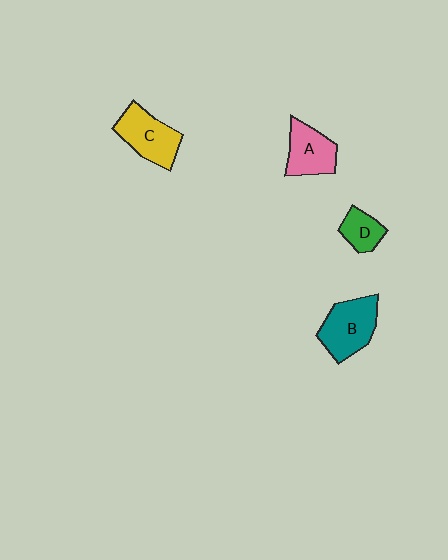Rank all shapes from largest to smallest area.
From largest to smallest: B (teal), C (yellow), A (pink), D (green).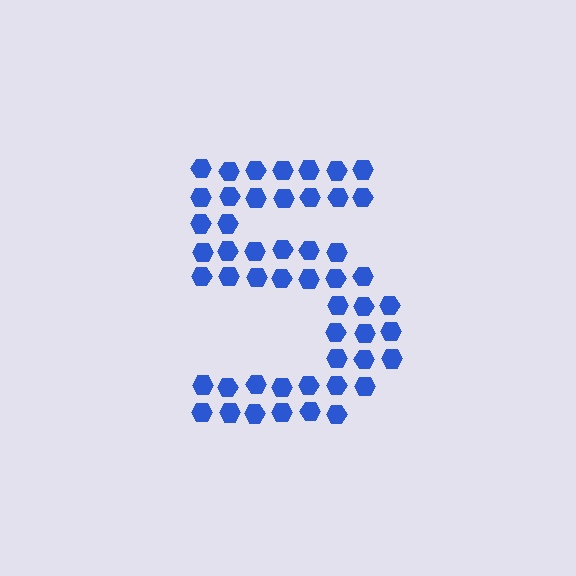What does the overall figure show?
The overall figure shows the digit 5.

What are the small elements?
The small elements are hexagons.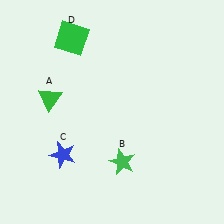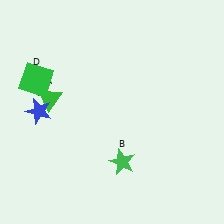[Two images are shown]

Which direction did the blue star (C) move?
The blue star (C) moved up.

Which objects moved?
The objects that moved are: the blue star (C), the green square (D).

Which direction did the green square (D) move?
The green square (D) moved down.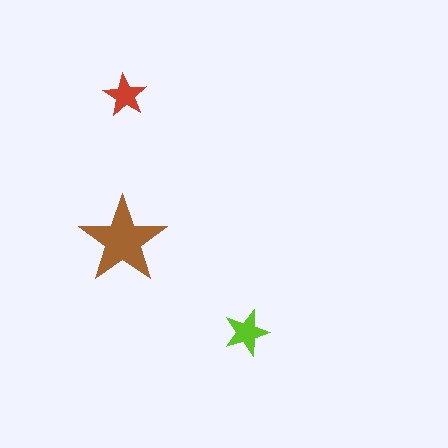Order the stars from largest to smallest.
the brown one, the lime one, the red one.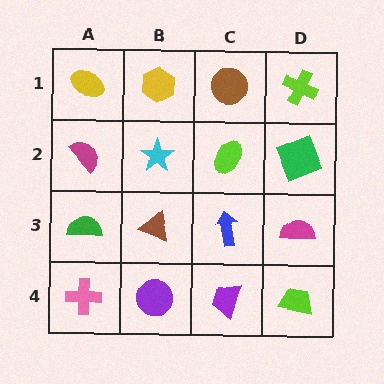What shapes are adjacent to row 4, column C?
A blue arrow (row 3, column C), a purple circle (row 4, column B), a lime trapezoid (row 4, column D).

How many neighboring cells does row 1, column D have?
2.